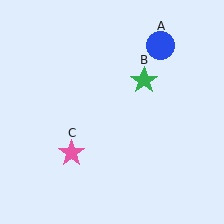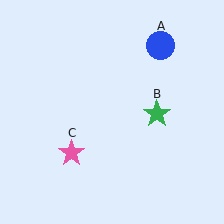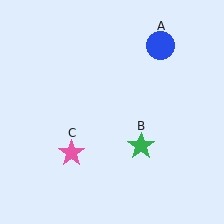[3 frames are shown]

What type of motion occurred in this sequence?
The green star (object B) rotated clockwise around the center of the scene.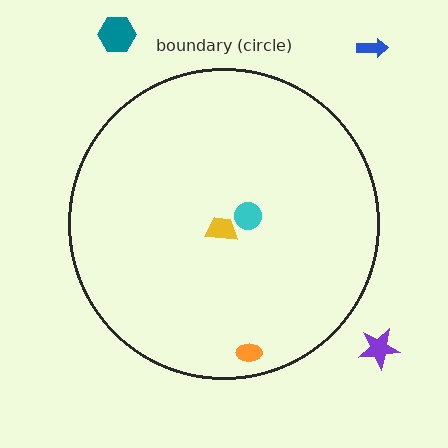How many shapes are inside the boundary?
3 inside, 3 outside.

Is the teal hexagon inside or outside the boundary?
Outside.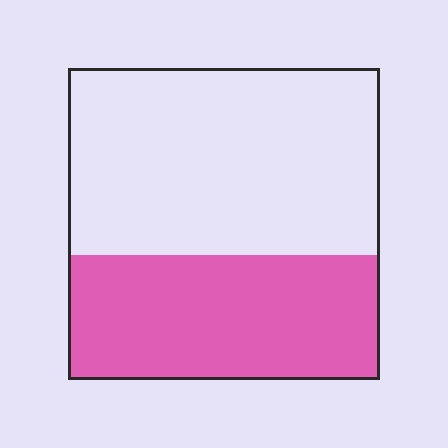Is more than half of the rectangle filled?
No.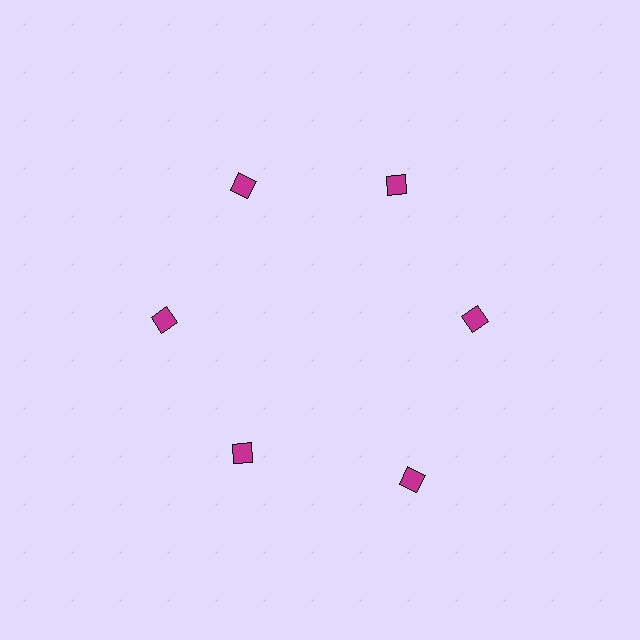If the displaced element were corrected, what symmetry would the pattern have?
It would have 6-fold rotational symmetry — the pattern would map onto itself every 60 degrees.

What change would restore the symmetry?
The symmetry would be restored by moving it inward, back onto the ring so that all 6 diamonds sit at equal angles and equal distance from the center.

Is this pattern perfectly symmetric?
No. The 6 magenta diamonds are arranged in a ring, but one element near the 5 o'clock position is pushed outward from the center, breaking the 6-fold rotational symmetry.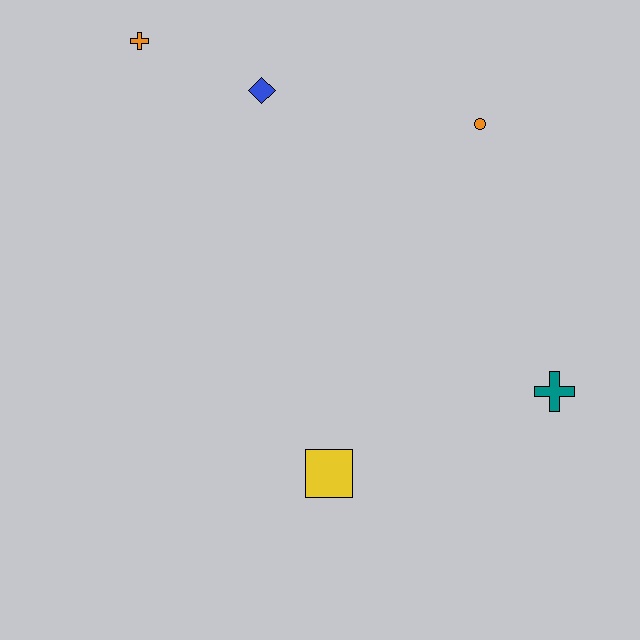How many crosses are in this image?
There are 2 crosses.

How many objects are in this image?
There are 5 objects.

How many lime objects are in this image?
There are no lime objects.